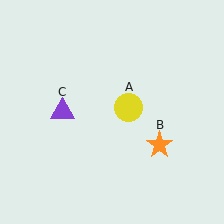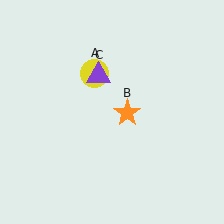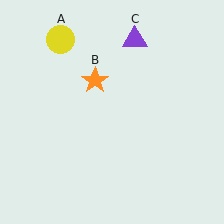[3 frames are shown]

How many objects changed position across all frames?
3 objects changed position: yellow circle (object A), orange star (object B), purple triangle (object C).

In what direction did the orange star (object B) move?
The orange star (object B) moved up and to the left.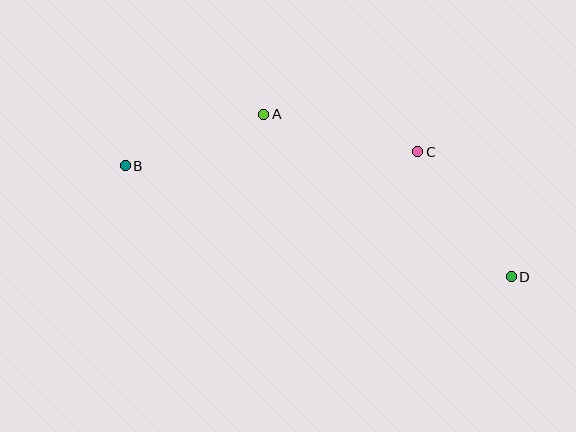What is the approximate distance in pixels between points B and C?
The distance between B and C is approximately 293 pixels.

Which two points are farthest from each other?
Points B and D are farthest from each other.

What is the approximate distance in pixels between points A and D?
The distance between A and D is approximately 296 pixels.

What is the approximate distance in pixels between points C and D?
The distance between C and D is approximately 156 pixels.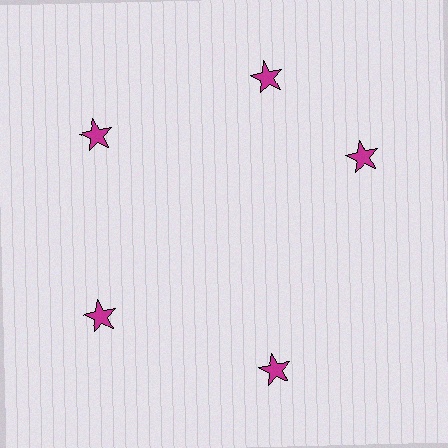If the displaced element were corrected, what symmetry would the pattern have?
It would have 5-fold rotational symmetry — the pattern would map onto itself every 72 degrees.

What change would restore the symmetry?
The symmetry would be restored by rotating it back into even spacing with its neighbors so that all 5 stars sit at equal angles and equal distance from the center.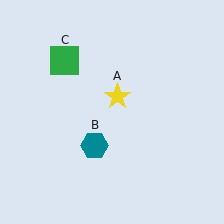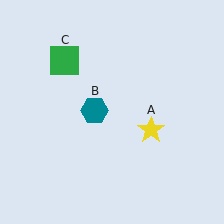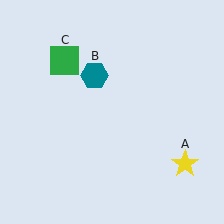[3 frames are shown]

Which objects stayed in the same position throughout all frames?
Green square (object C) remained stationary.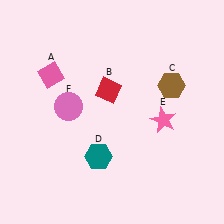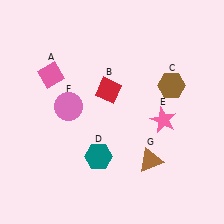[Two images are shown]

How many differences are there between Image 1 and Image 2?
There is 1 difference between the two images.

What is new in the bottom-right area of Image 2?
A brown triangle (G) was added in the bottom-right area of Image 2.